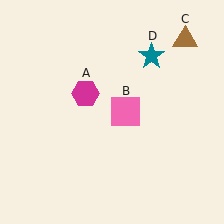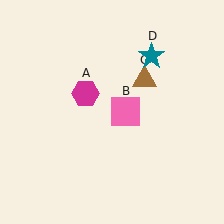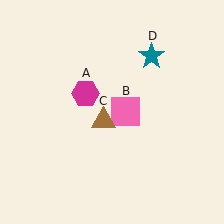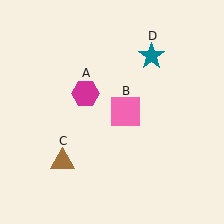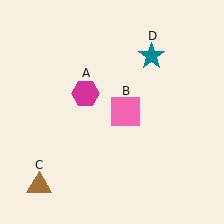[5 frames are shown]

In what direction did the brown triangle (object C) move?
The brown triangle (object C) moved down and to the left.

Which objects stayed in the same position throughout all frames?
Magenta hexagon (object A) and pink square (object B) and teal star (object D) remained stationary.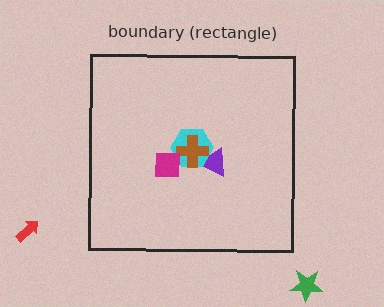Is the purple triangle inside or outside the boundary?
Inside.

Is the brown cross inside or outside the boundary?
Inside.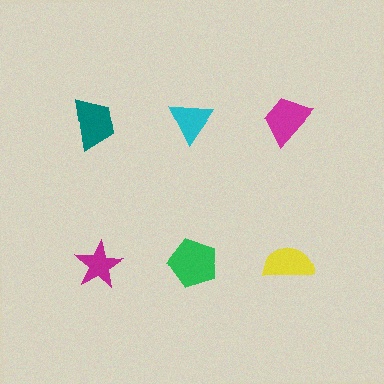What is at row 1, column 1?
A teal trapezoid.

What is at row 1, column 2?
A cyan triangle.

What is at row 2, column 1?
A magenta star.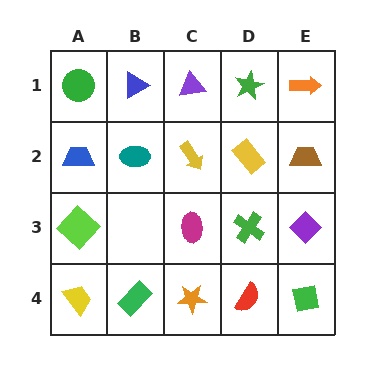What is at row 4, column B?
A green rectangle.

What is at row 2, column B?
A teal ellipse.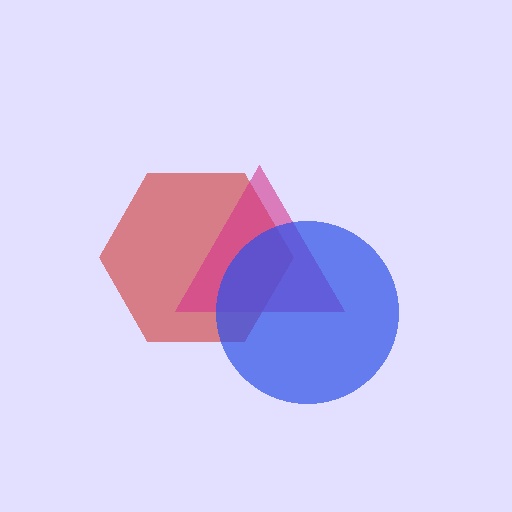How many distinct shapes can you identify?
There are 3 distinct shapes: a red hexagon, a magenta triangle, a blue circle.